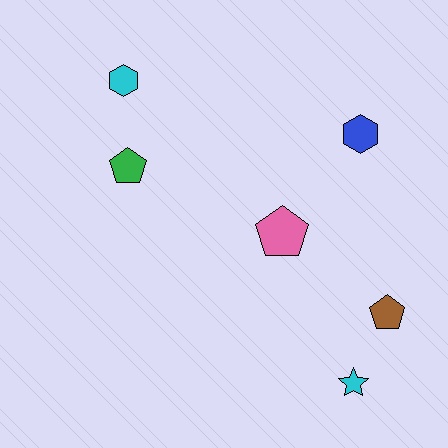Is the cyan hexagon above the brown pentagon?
Yes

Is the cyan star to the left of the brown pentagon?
Yes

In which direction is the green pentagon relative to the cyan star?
The green pentagon is to the left of the cyan star.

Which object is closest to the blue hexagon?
The pink pentagon is closest to the blue hexagon.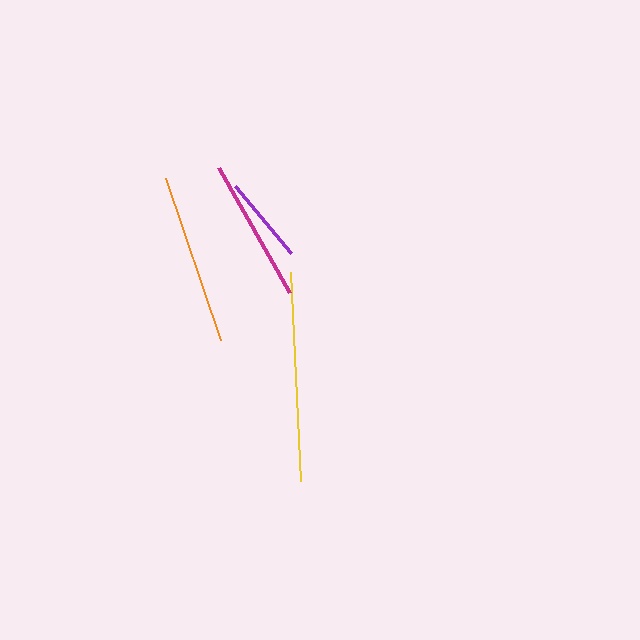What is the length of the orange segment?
The orange segment is approximately 171 pixels long.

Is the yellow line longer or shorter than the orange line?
The yellow line is longer than the orange line.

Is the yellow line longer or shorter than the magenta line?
The yellow line is longer than the magenta line.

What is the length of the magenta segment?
The magenta segment is approximately 144 pixels long.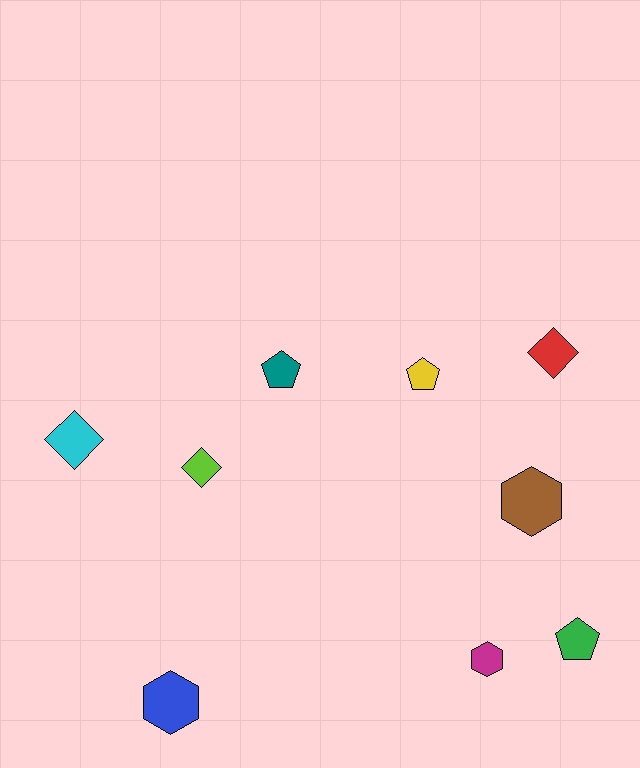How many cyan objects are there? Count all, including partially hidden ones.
There is 1 cyan object.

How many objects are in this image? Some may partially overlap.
There are 9 objects.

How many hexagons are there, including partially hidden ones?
There are 3 hexagons.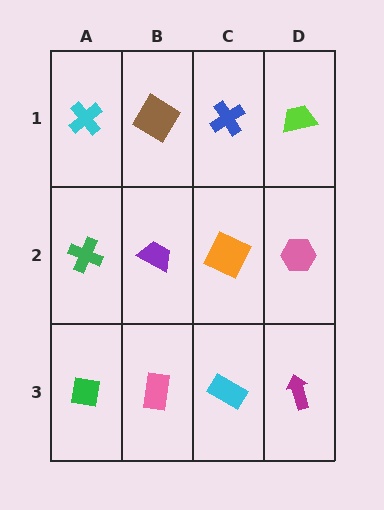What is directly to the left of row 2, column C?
A purple trapezoid.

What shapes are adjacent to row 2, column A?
A cyan cross (row 1, column A), a green square (row 3, column A), a purple trapezoid (row 2, column B).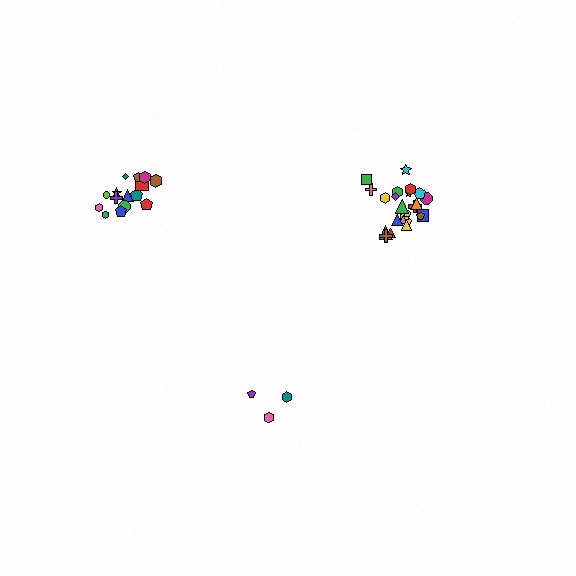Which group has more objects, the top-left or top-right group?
The top-right group.